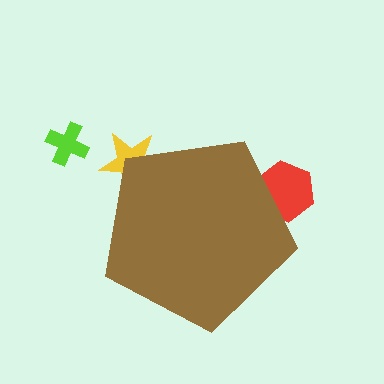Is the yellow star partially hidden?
Yes, the yellow star is partially hidden behind the brown pentagon.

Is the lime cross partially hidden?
No, the lime cross is fully visible.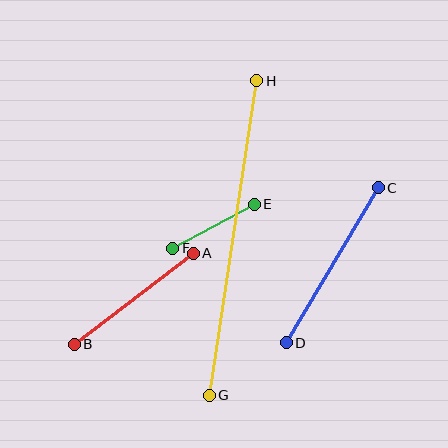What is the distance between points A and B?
The distance is approximately 150 pixels.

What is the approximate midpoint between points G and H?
The midpoint is at approximately (233, 238) pixels.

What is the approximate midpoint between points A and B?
The midpoint is at approximately (134, 299) pixels.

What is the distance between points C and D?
The distance is approximately 181 pixels.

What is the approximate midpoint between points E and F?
The midpoint is at approximately (214, 226) pixels.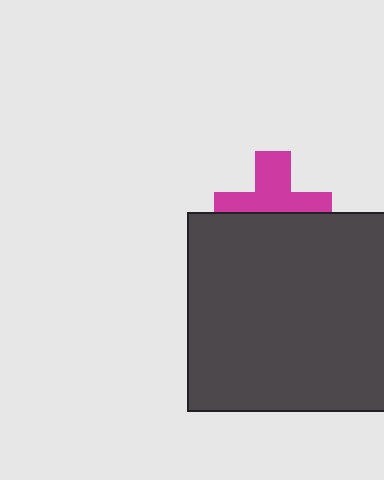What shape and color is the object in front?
The object in front is a dark gray square.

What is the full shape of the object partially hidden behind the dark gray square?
The partially hidden object is a magenta cross.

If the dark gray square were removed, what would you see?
You would see the complete magenta cross.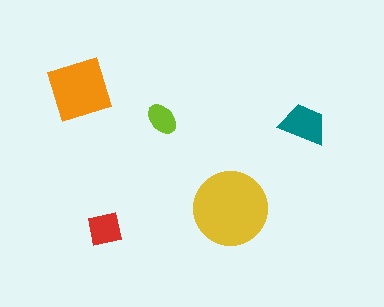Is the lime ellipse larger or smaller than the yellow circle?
Smaller.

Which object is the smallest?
The lime ellipse.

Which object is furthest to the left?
The orange square is leftmost.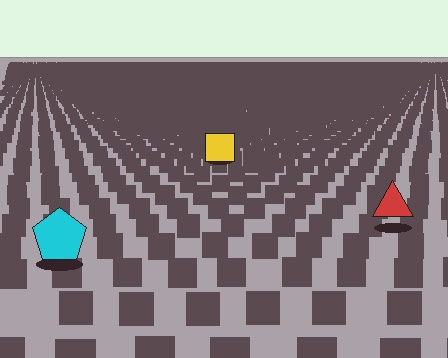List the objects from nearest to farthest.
From nearest to farthest: the cyan pentagon, the red triangle, the yellow square.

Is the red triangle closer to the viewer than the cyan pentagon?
No. The cyan pentagon is closer — you can tell from the texture gradient: the ground texture is coarser near it.